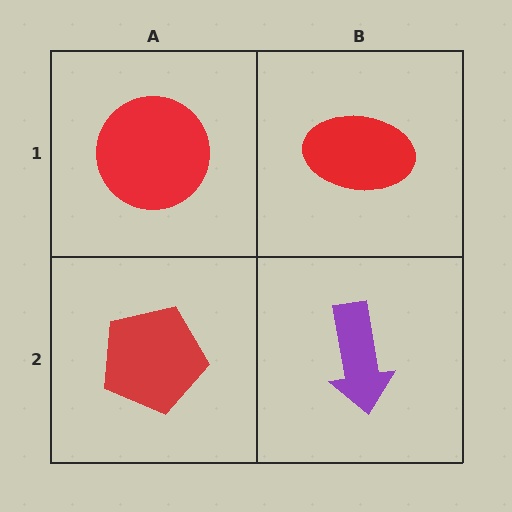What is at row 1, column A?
A red circle.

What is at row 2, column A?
A red pentagon.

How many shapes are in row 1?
2 shapes.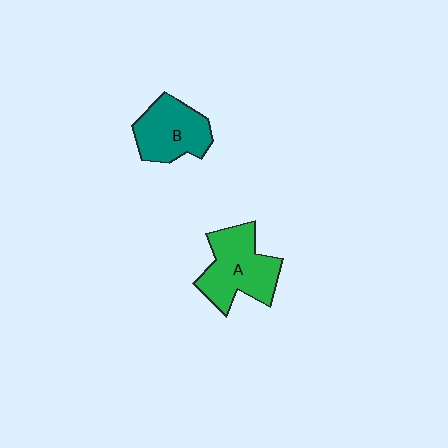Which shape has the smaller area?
Shape B (teal).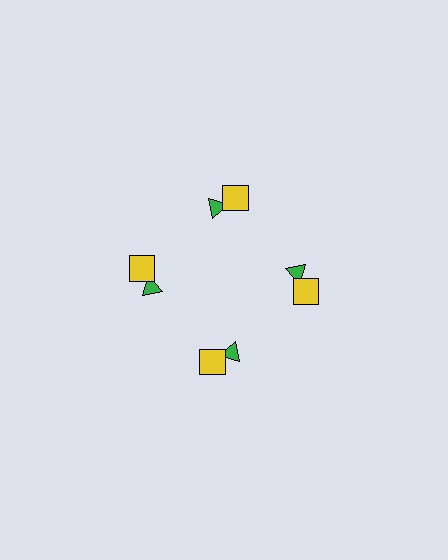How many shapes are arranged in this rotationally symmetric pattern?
There are 8 shapes, arranged in 4 groups of 2.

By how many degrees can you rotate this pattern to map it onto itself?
The pattern maps onto itself every 90 degrees of rotation.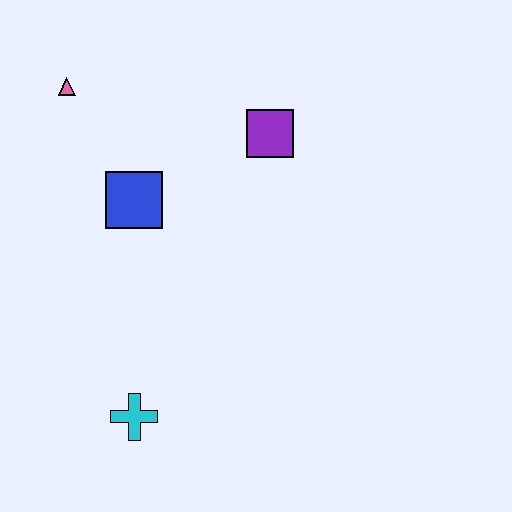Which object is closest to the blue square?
The pink triangle is closest to the blue square.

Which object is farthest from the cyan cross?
The pink triangle is farthest from the cyan cross.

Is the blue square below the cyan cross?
No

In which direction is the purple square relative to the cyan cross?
The purple square is above the cyan cross.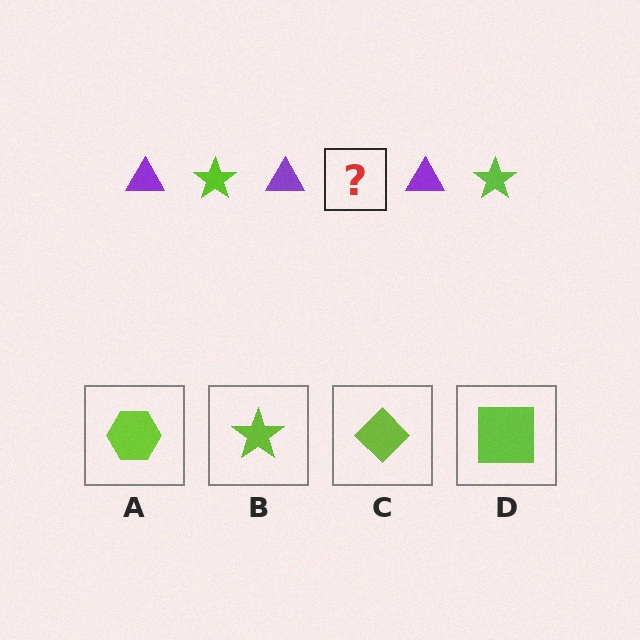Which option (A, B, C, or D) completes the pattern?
B.